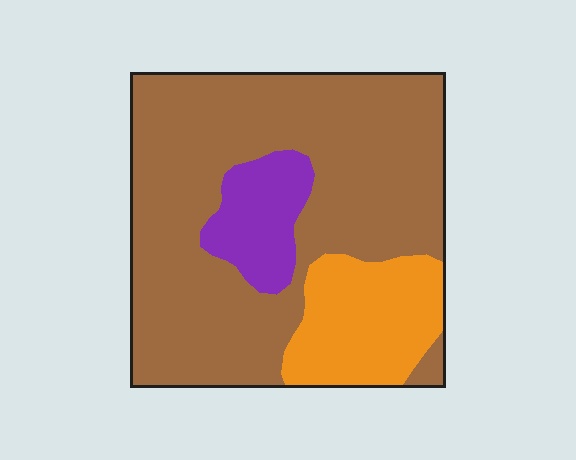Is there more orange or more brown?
Brown.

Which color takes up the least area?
Purple, at roughly 10%.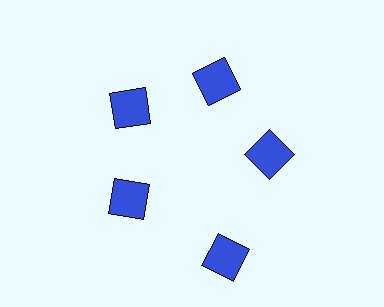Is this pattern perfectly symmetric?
No. The 5 blue squares are arranged in a ring, but one element near the 5 o'clock position is pushed outward from the center, breaking the 5-fold rotational symmetry.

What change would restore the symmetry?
The symmetry would be restored by moving it inward, back onto the ring so that all 5 squares sit at equal angles and equal distance from the center.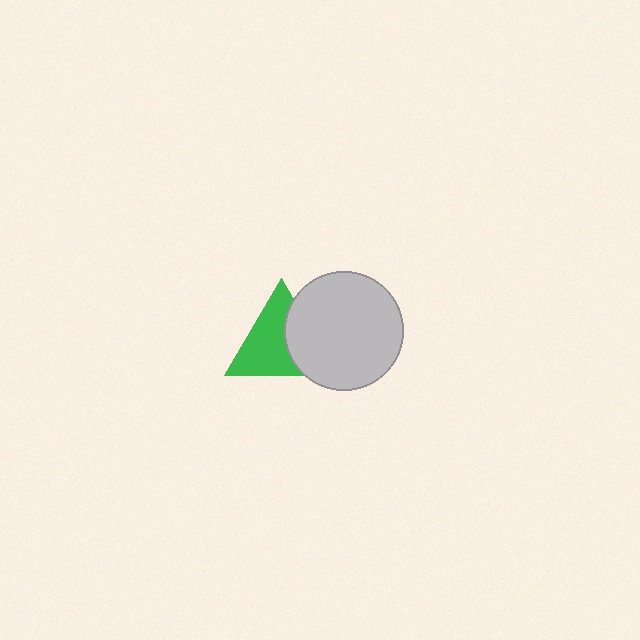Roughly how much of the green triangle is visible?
About half of it is visible (roughly 63%).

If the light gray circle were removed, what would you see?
You would see the complete green triangle.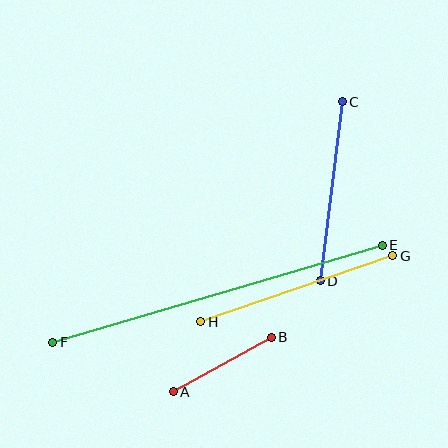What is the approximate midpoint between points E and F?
The midpoint is at approximately (218, 294) pixels.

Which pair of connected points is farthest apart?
Points E and F are farthest apart.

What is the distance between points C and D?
The distance is approximately 181 pixels.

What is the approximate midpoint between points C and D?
The midpoint is at approximately (331, 191) pixels.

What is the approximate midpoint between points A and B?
The midpoint is at approximately (222, 364) pixels.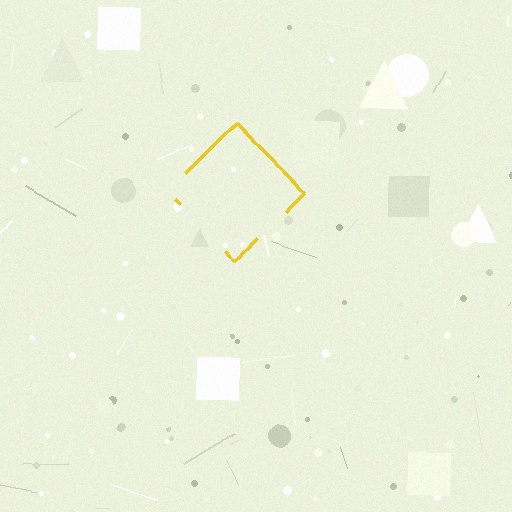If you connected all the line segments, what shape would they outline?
They would outline a diamond.